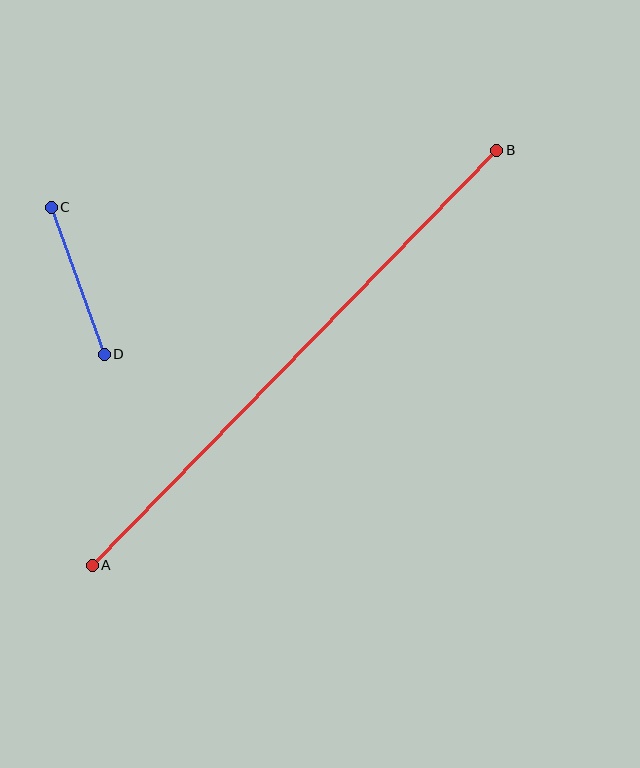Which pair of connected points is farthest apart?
Points A and B are farthest apart.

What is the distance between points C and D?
The distance is approximately 156 pixels.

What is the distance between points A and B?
The distance is approximately 580 pixels.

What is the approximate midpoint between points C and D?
The midpoint is at approximately (78, 281) pixels.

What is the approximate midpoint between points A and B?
The midpoint is at approximately (294, 358) pixels.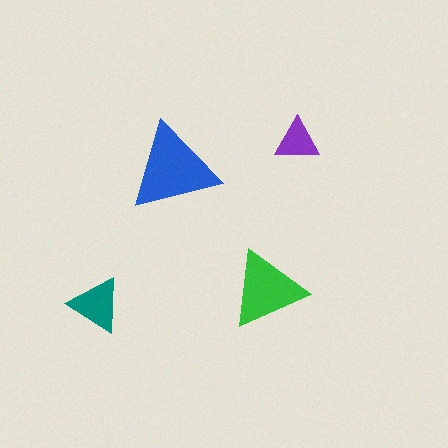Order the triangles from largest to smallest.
the blue one, the green one, the teal one, the purple one.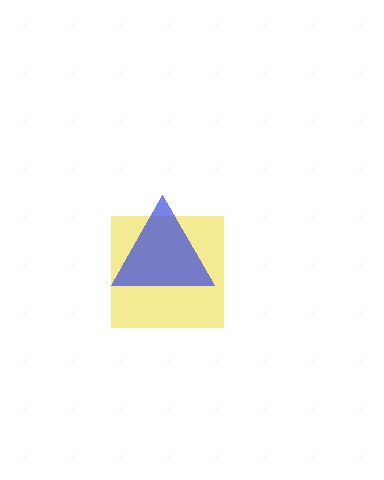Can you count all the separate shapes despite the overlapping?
Yes, there are 2 separate shapes.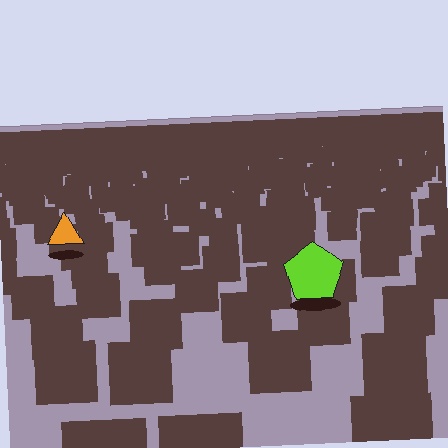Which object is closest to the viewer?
The lime pentagon is closest. The texture marks near it are larger and more spread out.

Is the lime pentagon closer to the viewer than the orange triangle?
Yes. The lime pentagon is closer — you can tell from the texture gradient: the ground texture is coarser near it.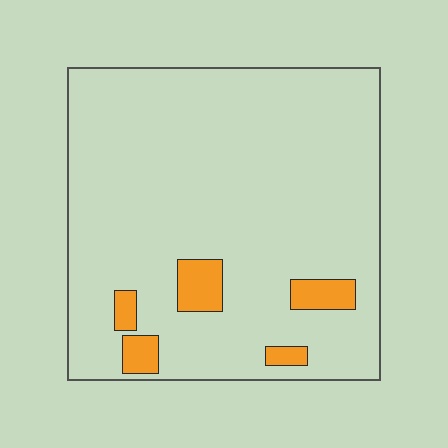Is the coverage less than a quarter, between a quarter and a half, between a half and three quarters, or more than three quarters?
Less than a quarter.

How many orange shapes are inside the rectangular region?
5.